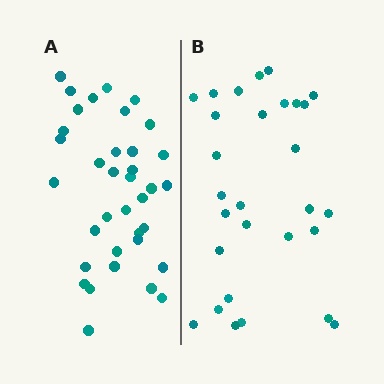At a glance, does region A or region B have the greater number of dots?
Region A (the left region) has more dots.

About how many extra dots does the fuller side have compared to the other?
Region A has roughly 8 or so more dots than region B.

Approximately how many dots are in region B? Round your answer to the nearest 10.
About 30 dots. (The exact count is 29, which rounds to 30.)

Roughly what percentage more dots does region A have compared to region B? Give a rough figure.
About 25% more.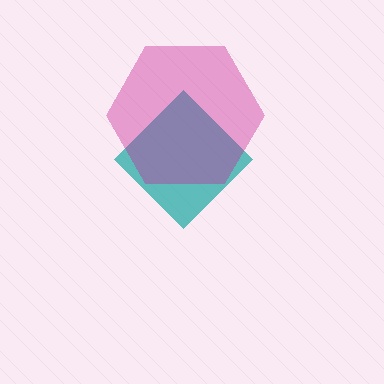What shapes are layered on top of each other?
The layered shapes are: a teal diamond, a magenta hexagon.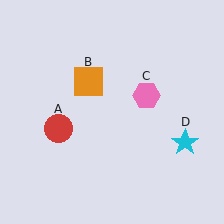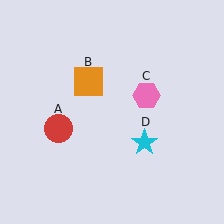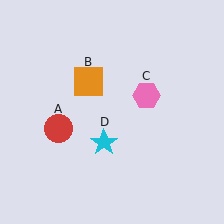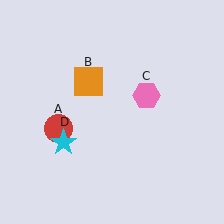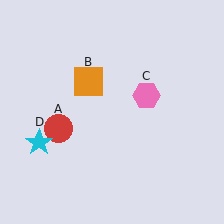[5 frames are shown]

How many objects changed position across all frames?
1 object changed position: cyan star (object D).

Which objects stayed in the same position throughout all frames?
Red circle (object A) and orange square (object B) and pink hexagon (object C) remained stationary.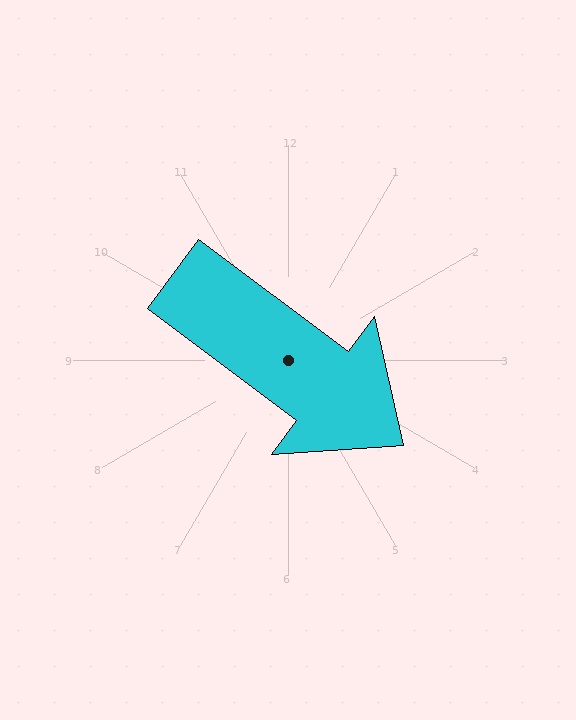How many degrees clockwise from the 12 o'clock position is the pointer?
Approximately 127 degrees.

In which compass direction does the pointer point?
Southeast.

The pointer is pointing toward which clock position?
Roughly 4 o'clock.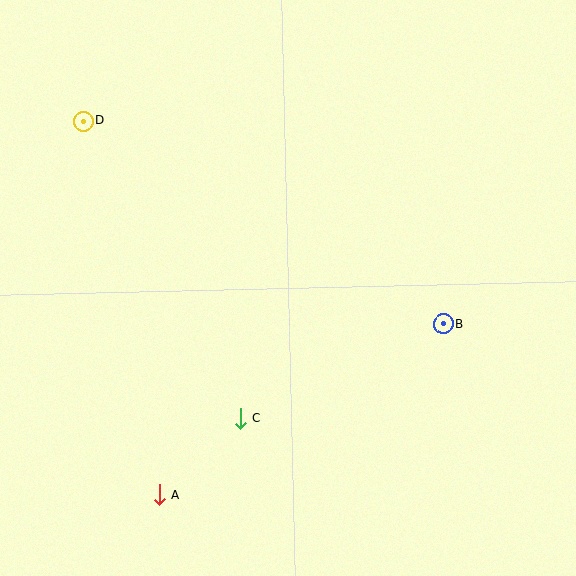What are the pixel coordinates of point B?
Point B is at (443, 324).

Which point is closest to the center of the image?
Point C at (240, 418) is closest to the center.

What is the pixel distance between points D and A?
The distance between D and A is 381 pixels.